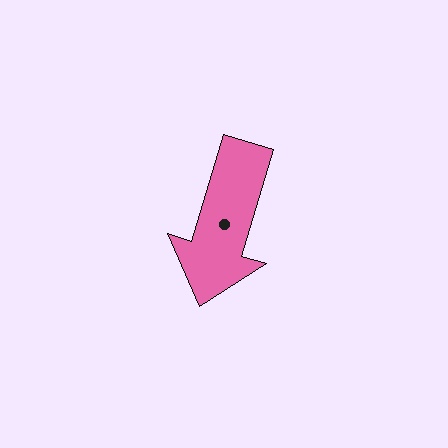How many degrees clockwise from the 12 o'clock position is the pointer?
Approximately 197 degrees.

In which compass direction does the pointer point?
South.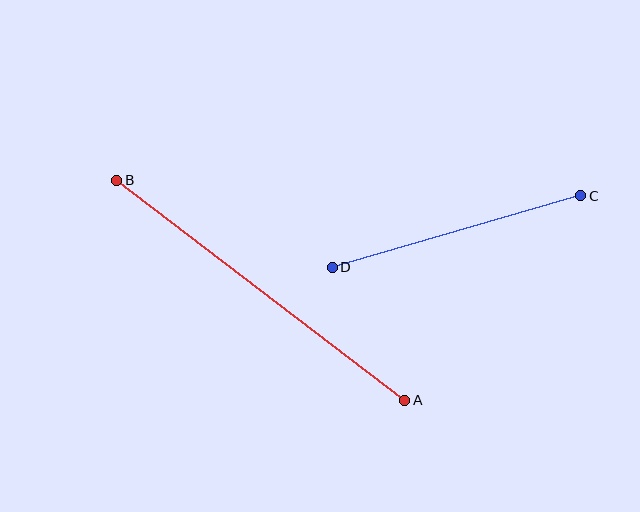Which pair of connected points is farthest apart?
Points A and B are farthest apart.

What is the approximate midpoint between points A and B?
The midpoint is at approximately (261, 290) pixels.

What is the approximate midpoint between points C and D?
The midpoint is at approximately (457, 231) pixels.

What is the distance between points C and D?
The distance is approximately 259 pixels.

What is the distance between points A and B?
The distance is approximately 362 pixels.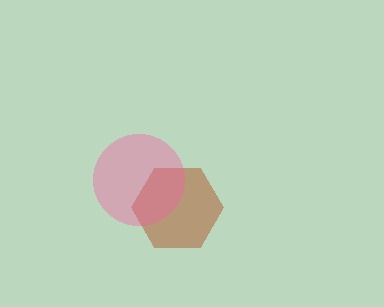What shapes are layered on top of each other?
The layered shapes are: a brown hexagon, a pink circle.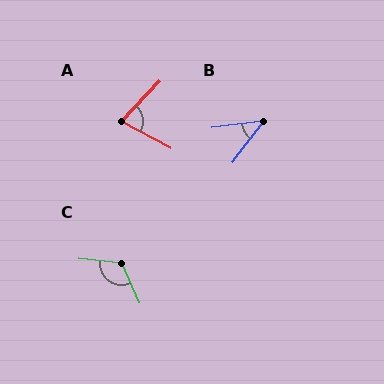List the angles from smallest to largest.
B (47°), A (75°), C (120°).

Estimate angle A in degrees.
Approximately 75 degrees.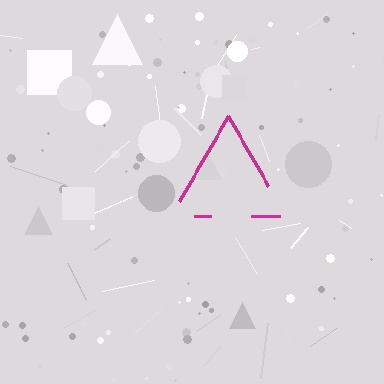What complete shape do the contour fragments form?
The contour fragments form a triangle.